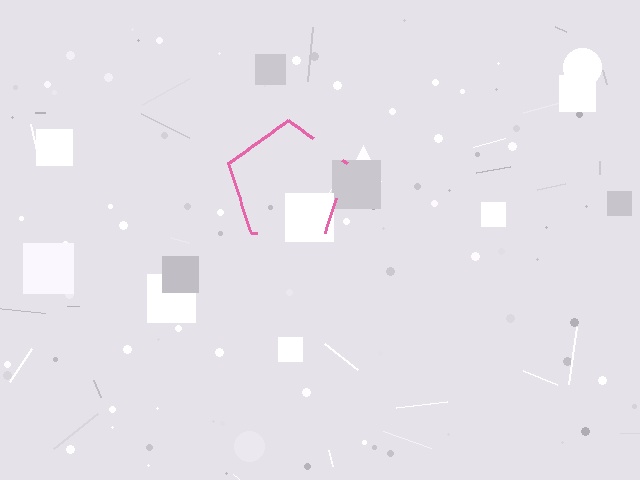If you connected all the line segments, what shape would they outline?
They would outline a pentagon.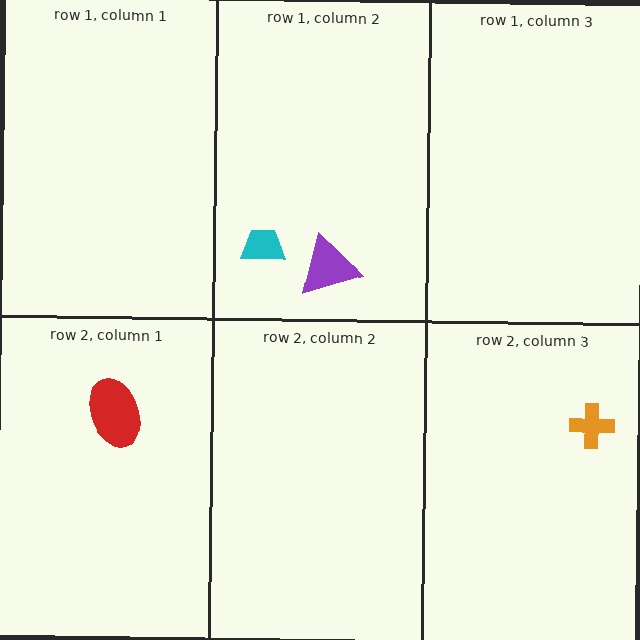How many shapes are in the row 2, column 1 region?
1.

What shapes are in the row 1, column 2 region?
The cyan trapezoid, the purple triangle.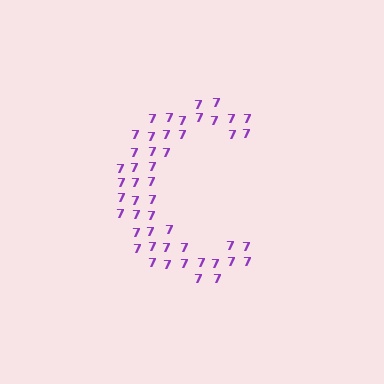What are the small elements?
The small elements are digit 7's.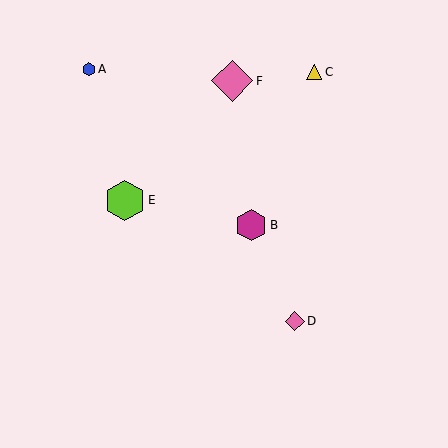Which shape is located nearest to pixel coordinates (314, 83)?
The yellow triangle (labeled C) at (314, 72) is nearest to that location.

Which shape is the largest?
The pink diamond (labeled F) is the largest.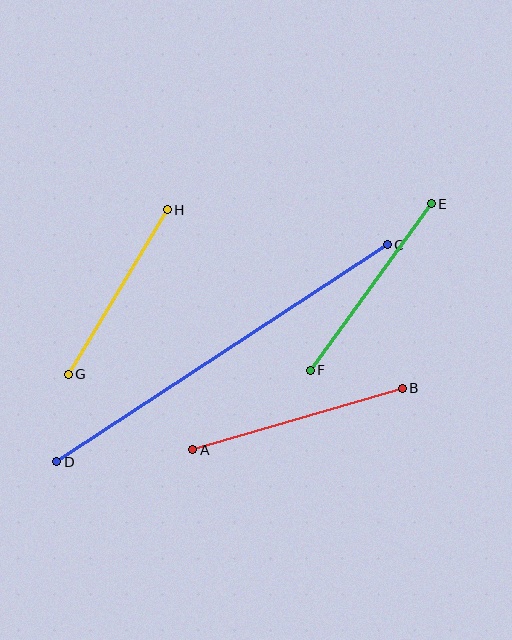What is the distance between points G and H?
The distance is approximately 192 pixels.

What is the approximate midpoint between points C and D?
The midpoint is at approximately (222, 353) pixels.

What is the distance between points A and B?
The distance is approximately 218 pixels.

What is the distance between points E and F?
The distance is approximately 206 pixels.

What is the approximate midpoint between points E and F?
The midpoint is at approximately (371, 287) pixels.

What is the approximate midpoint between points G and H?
The midpoint is at approximately (118, 292) pixels.